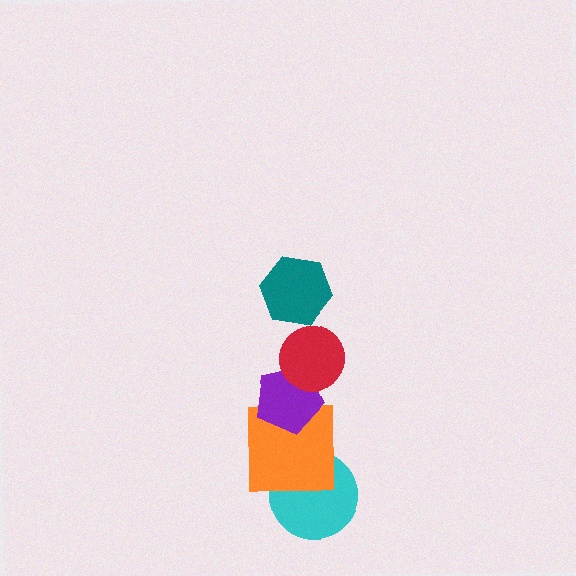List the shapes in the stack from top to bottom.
From top to bottom: the teal hexagon, the red circle, the purple pentagon, the orange square, the cyan circle.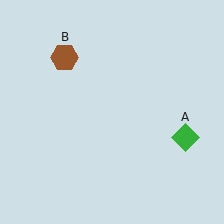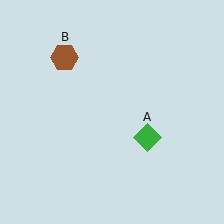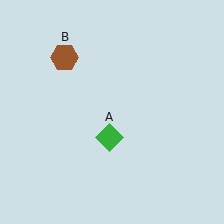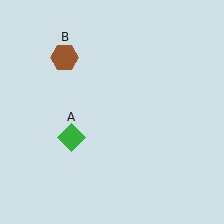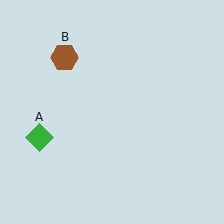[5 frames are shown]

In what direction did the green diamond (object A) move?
The green diamond (object A) moved left.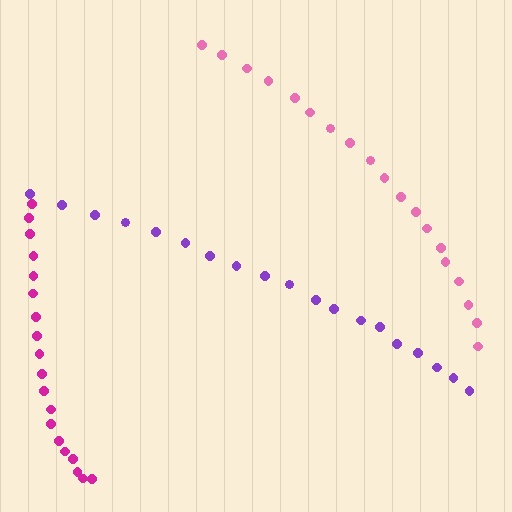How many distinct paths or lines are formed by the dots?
There are 3 distinct paths.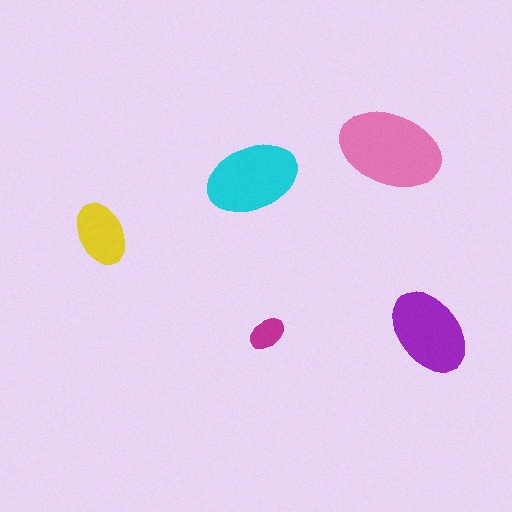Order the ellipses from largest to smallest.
the pink one, the cyan one, the purple one, the yellow one, the magenta one.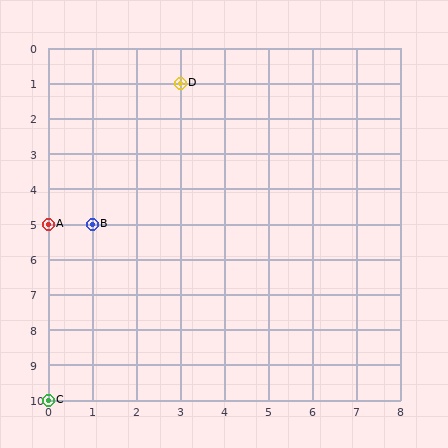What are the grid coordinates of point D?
Point D is at grid coordinates (3, 1).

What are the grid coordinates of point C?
Point C is at grid coordinates (0, 10).